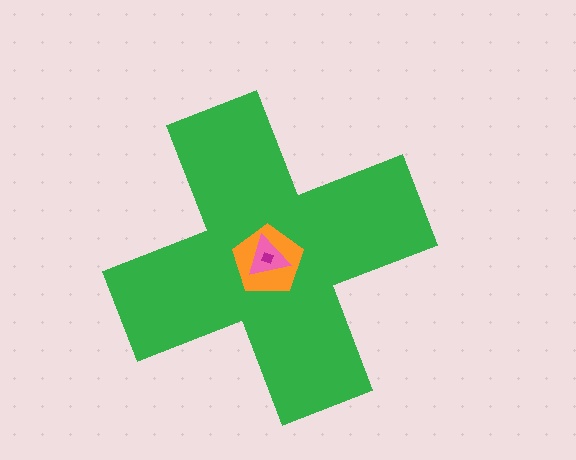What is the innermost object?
The magenta diamond.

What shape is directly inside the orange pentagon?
The pink triangle.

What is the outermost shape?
The green cross.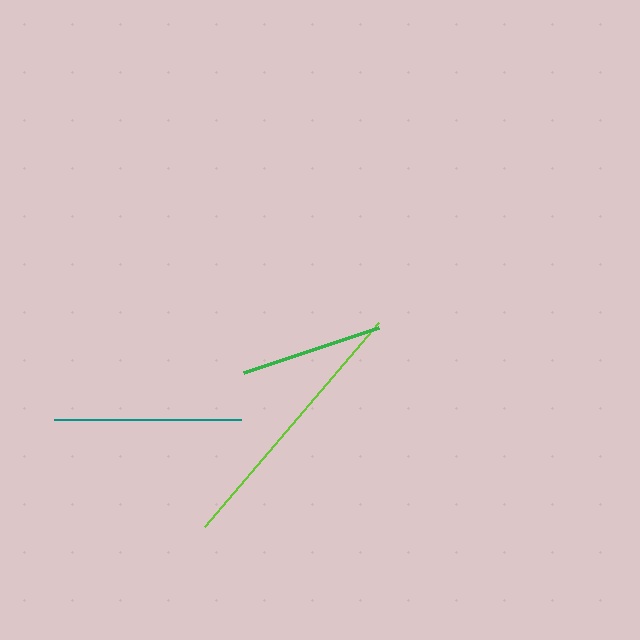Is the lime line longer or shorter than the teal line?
The lime line is longer than the teal line.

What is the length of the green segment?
The green segment is approximately 142 pixels long.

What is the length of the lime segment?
The lime segment is approximately 268 pixels long.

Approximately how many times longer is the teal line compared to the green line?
The teal line is approximately 1.3 times the length of the green line.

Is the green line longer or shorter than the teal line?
The teal line is longer than the green line.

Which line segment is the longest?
The lime line is the longest at approximately 268 pixels.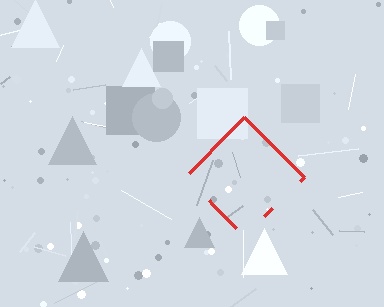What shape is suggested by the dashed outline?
The dashed outline suggests a diamond.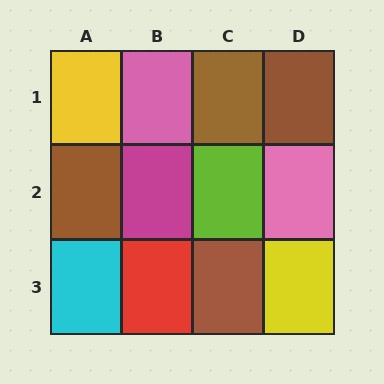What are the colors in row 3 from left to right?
Cyan, red, brown, yellow.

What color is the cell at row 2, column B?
Magenta.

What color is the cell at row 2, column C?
Lime.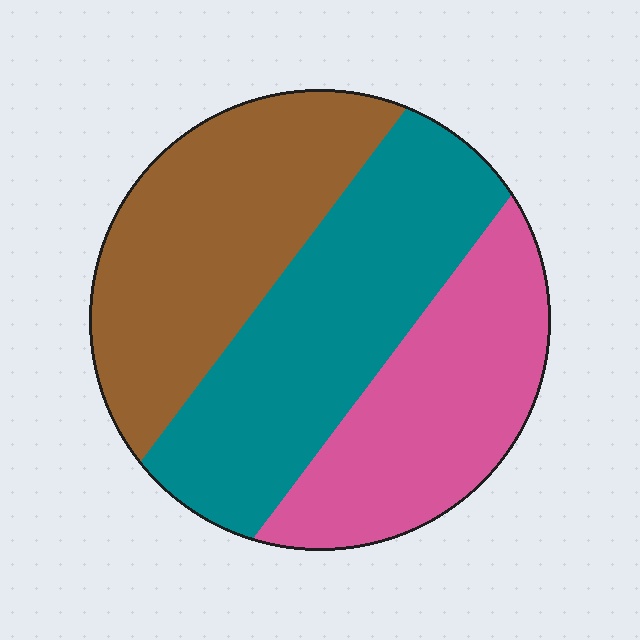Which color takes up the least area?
Pink, at roughly 30%.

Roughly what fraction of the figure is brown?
Brown covers around 35% of the figure.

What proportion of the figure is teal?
Teal covers 37% of the figure.